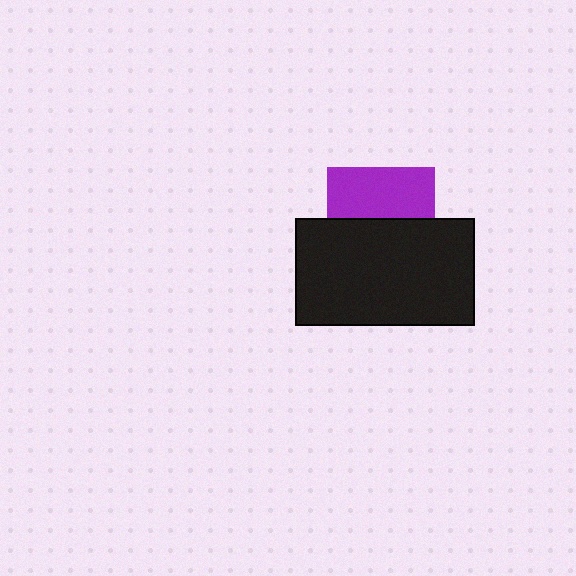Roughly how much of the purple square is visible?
About half of it is visible (roughly 47%).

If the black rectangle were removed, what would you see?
You would see the complete purple square.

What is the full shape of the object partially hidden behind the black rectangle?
The partially hidden object is a purple square.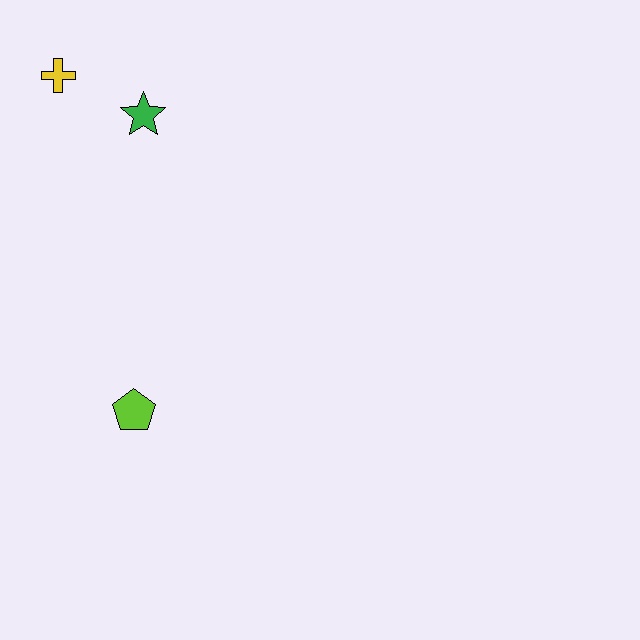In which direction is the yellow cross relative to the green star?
The yellow cross is to the left of the green star.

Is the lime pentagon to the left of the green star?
Yes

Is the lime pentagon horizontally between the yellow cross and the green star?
Yes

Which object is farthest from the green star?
The lime pentagon is farthest from the green star.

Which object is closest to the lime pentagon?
The green star is closest to the lime pentagon.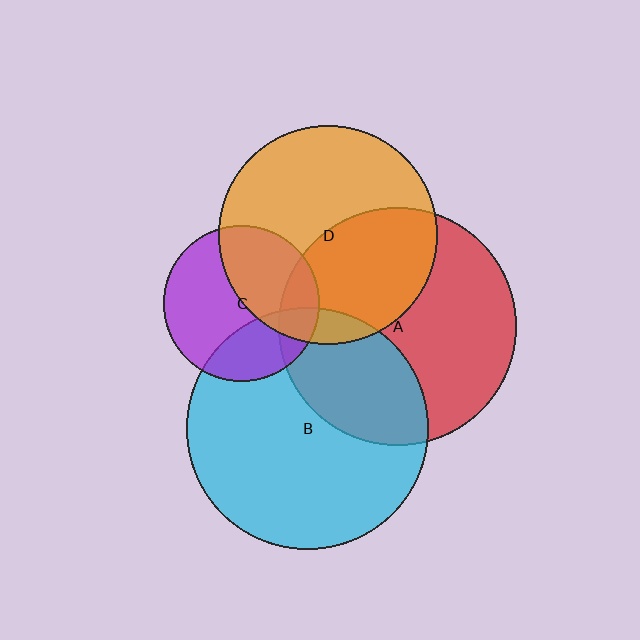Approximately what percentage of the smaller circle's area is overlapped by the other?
Approximately 30%.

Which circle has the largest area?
Circle B (cyan).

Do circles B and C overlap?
Yes.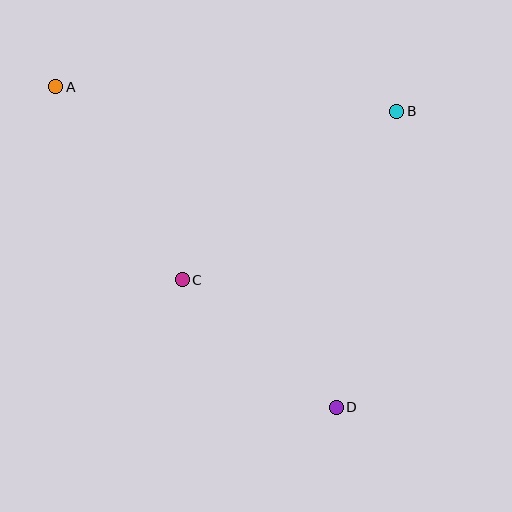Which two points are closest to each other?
Points C and D are closest to each other.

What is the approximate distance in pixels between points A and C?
The distance between A and C is approximately 230 pixels.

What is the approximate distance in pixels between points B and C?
The distance between B and C is approximately 272 pixels.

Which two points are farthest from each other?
Points A and D are farthest from each other.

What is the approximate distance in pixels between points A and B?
The distance between A and B is approximately 342 pixels.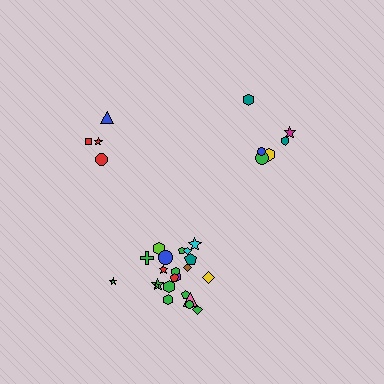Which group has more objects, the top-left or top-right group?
The top-right group.